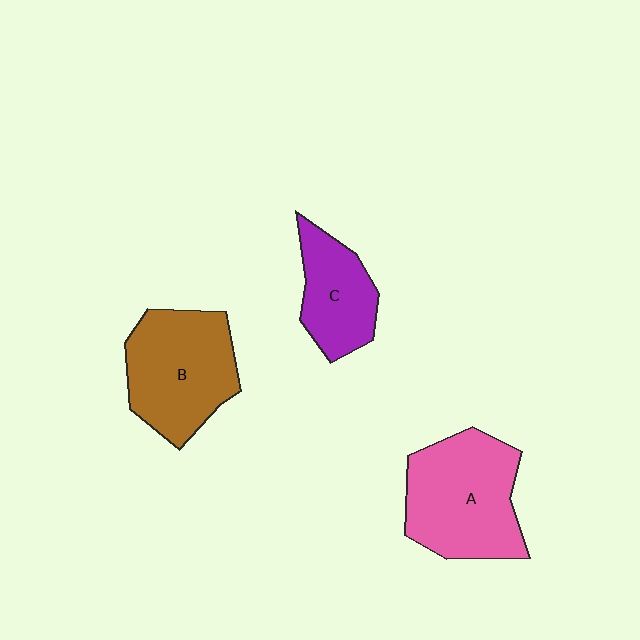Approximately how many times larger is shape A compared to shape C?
Approximately 1.6 times.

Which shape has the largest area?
Shape A (pink).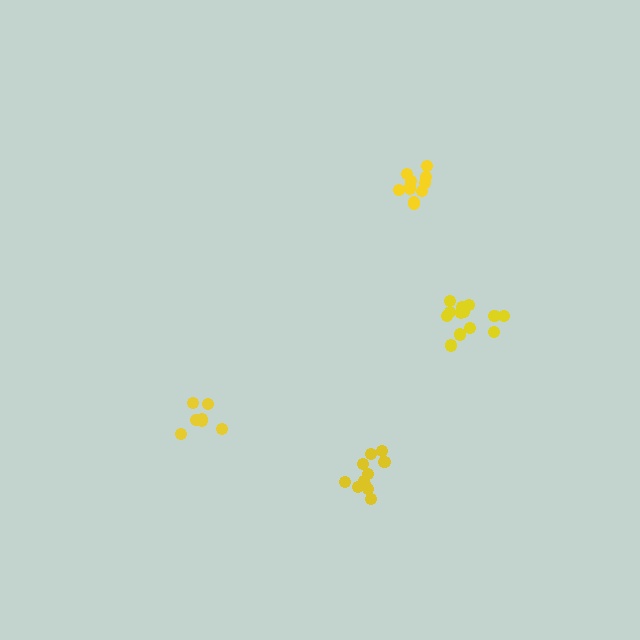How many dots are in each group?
Group 1: 7 dots, Group 2: 11 dots, Group 3: 13 dots, Group 4: 11 dots (42 total).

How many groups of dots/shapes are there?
There are 4 groups.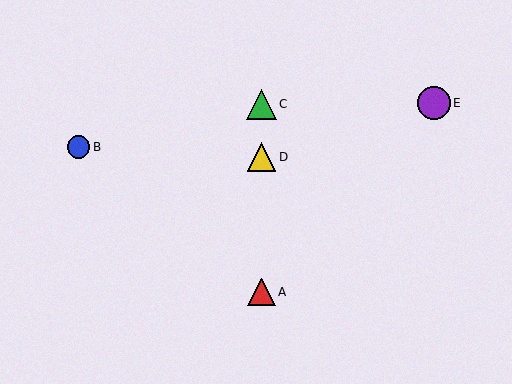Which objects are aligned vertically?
Objects A, C, D are aligned vertically.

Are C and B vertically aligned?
No, C is at x≈262 and B is at x≈79.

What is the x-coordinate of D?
Object D is at x≈262.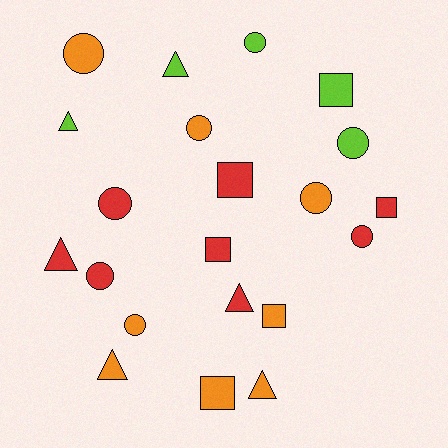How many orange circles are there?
There are 4 orange circles.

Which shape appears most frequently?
Circle, with 9 objects.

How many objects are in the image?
There are 21 objects.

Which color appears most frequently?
Red, with 8 objects.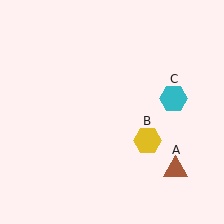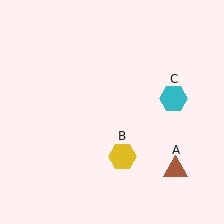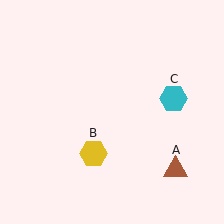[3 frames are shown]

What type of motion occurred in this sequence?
The yellow hexagon (object B) rotated clockwise around the center of the scene.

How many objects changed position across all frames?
1 object changed position: yellow hexagon (object B).